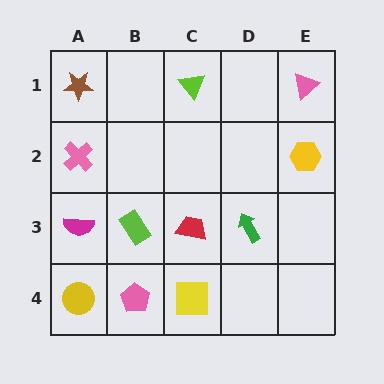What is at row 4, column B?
A pink pentagon.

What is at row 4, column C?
A yellow square.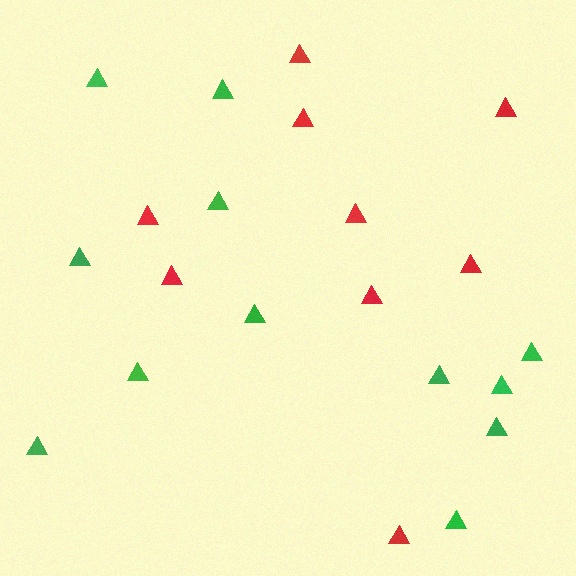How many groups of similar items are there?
There are 2 groups: one group of red triangles (9) and one group of green triangles (12).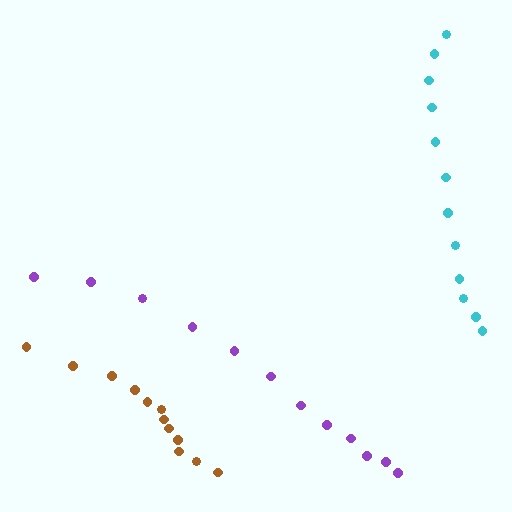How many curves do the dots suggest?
There are 3 distinct paths.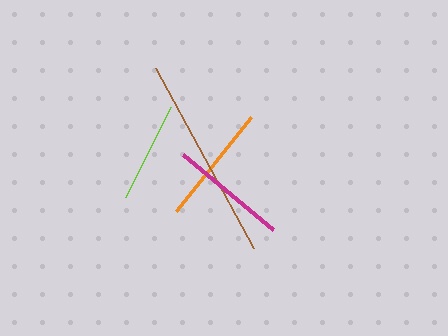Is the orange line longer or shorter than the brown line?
The brown line is longer than the orange line.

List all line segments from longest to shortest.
From longest to shortest: brown, orange, magenta, lime.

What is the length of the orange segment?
The orange segment is approximately 120 pixels long.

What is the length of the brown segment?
The brown segment is approximately 205 pixels long.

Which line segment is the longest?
The brown line is the longest at approximately 205 pixels.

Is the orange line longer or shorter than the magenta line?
The orange line is longer than the magenta line.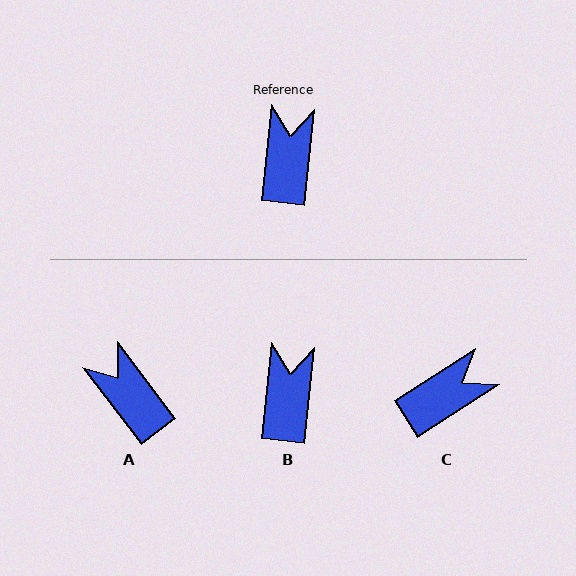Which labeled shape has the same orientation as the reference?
B.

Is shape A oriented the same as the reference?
No, it is off by about 43 degrees.